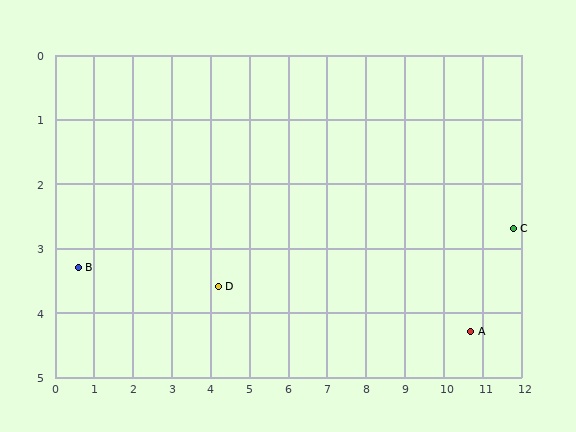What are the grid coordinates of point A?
Point A is at approximately (10.7, 4.3).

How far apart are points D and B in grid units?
Points D and B are about 3.6 grid units apart.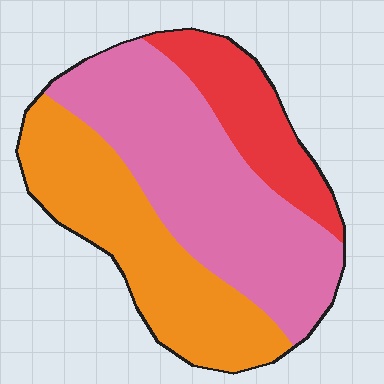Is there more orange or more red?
Orange.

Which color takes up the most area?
Pink, at roughly 45%.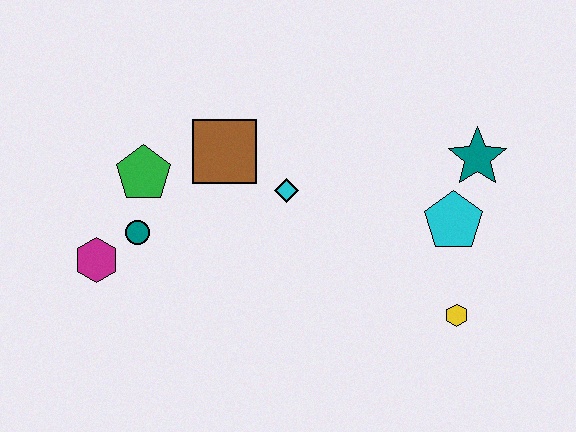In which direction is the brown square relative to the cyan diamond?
The brown square is to the left of the cyan diamond.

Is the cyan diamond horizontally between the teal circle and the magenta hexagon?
No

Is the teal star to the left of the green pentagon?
No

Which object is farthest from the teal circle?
The teal star is farthest from the teal circle.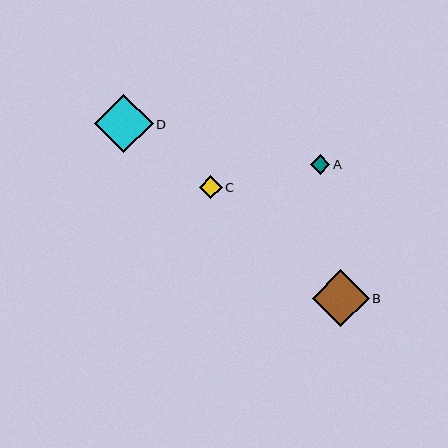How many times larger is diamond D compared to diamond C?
Diamond D is approximately 2.6 times the size of diamond C.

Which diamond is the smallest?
Diamond A is the smallest with a size of approximately 20 pixels.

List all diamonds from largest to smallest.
From largest to smallest: D, B, C, A.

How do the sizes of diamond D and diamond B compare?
Diamond D and diamond B are approximately the same size.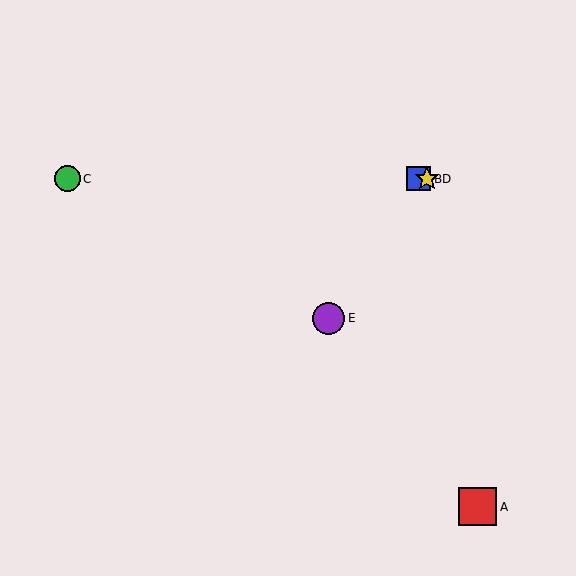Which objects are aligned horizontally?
Objects B, C, D are aligned horizontally.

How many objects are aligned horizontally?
3 objects (B, C, D) are aligned horizontally.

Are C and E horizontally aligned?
No, C is at y≈179 and E is at y≈318.